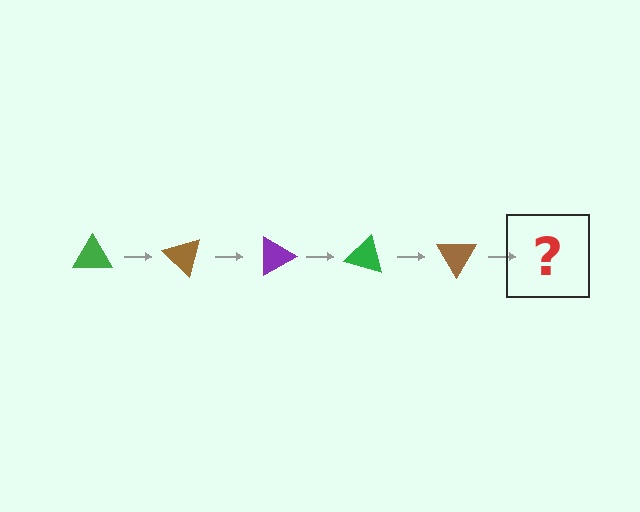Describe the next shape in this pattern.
It should be a purple triangle, rotated 225 degrees from the start.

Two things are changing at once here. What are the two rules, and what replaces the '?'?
The two rules are that it rotates 45 degrees each step and the color cycles through green, brown, and purple. The '?' should be a purple triangle, rotated 225 degrees from the start.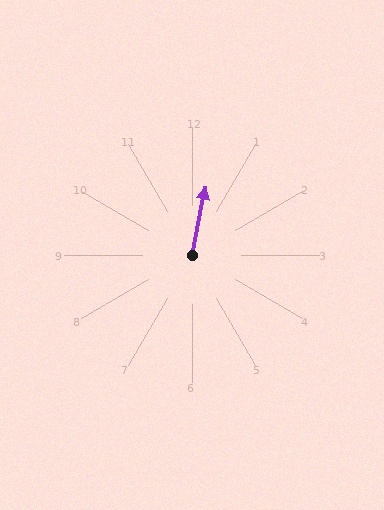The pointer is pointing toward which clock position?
Roughly 12 o'clock.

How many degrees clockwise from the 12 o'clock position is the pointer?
Approximately 11 degrees.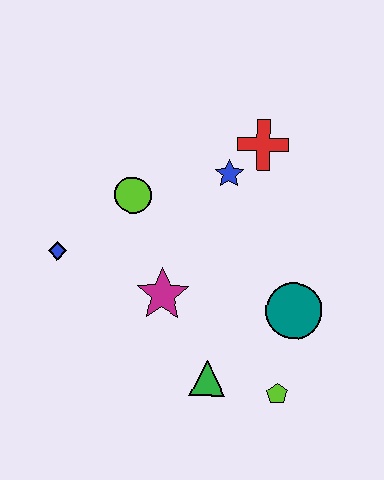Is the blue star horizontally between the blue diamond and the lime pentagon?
Yes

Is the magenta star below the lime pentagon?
No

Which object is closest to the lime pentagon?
The green triangle is closest to the lime pentagon.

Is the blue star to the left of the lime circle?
No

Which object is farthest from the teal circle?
The blue diamond is farthest from the teal circle.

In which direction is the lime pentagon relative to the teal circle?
The lime pentagon is below the teal circle.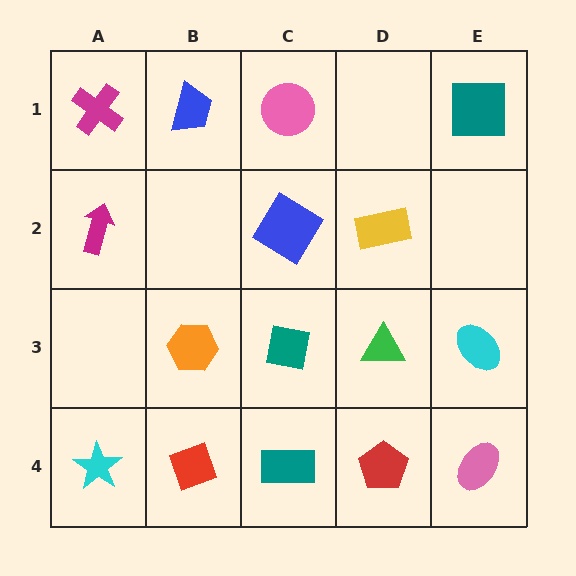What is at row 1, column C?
A pink circle.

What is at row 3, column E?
A cyan ellipse.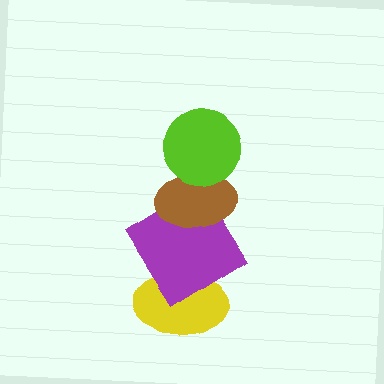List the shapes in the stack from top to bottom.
From top to bottom: the lime circle, the brown ellipse, the purple diamond, the yellow ellipse.